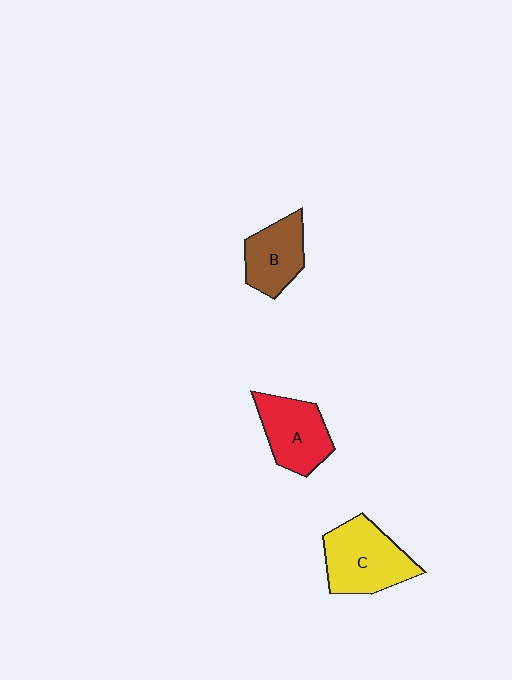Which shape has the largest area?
Shape C (yellow).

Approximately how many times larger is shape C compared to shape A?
Approximately 1.2 times.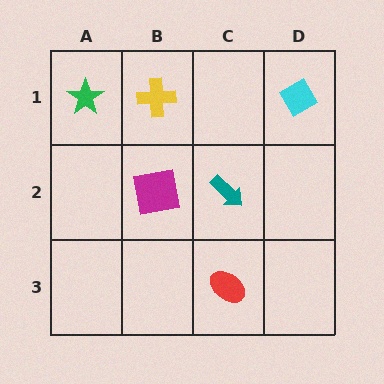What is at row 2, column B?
A magenta square.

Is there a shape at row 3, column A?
No, that cell is empty.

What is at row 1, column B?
A yellow cross.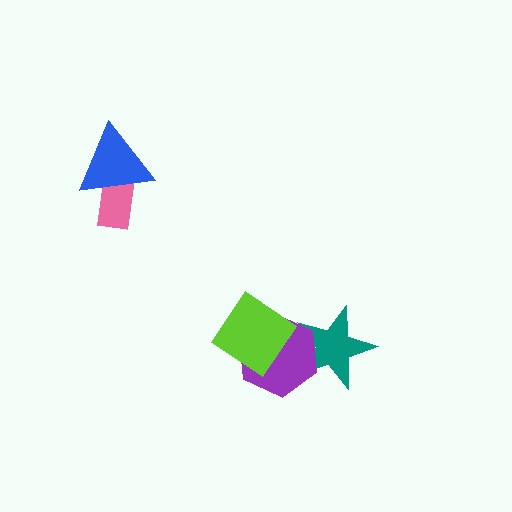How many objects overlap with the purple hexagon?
2 objects overlap with the purple hexagon.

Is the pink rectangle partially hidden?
Yes, it is partially covered by another shape.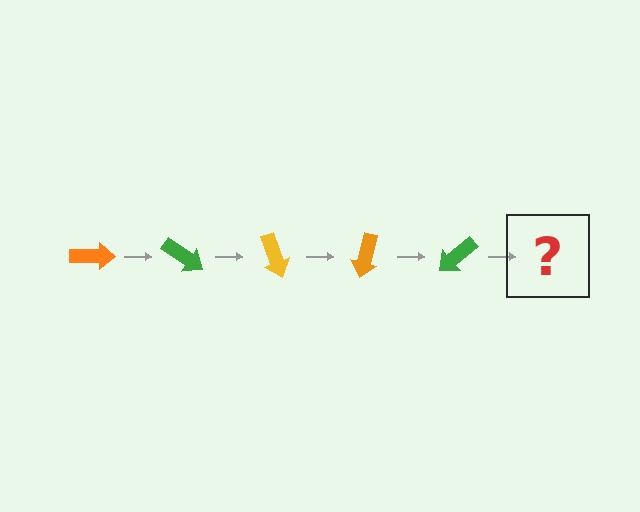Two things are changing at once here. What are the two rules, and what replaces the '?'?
The two rules are that it rotates 35 degrees each step and the color cycles through orange, green, and yellow. The '?' should be a yellow arrow, rotated 175 degrees from the start.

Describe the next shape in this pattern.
It should be a yellow arrow, rotated 175 degrees from the start.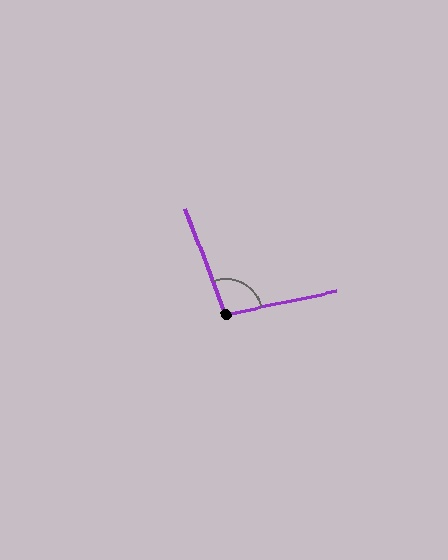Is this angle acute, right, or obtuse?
It is obtuse.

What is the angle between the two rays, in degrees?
Approximately 99 degrees.